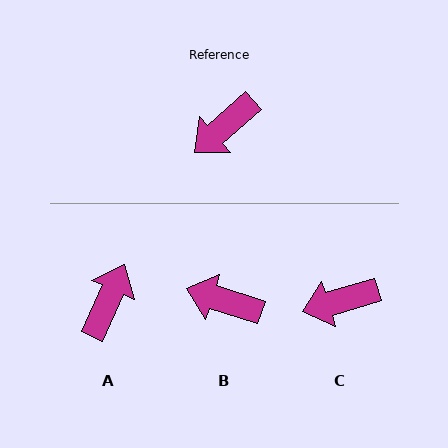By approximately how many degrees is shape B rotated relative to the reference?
Approximately 59 degrees clockwise.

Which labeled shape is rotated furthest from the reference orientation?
A, about 155 degrees away.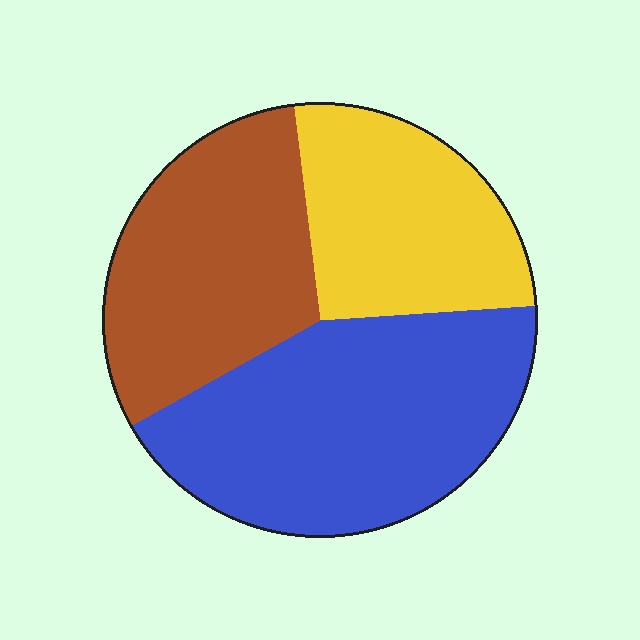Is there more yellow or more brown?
Brown.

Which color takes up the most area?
Blue, at roughly 45%.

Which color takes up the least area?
Yellow, at roughly 25%.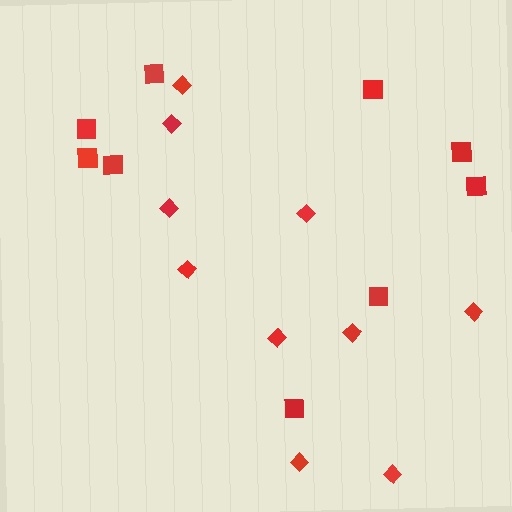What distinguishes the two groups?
There are 2 groups: one group of squares (9) and one group of diamonds (10).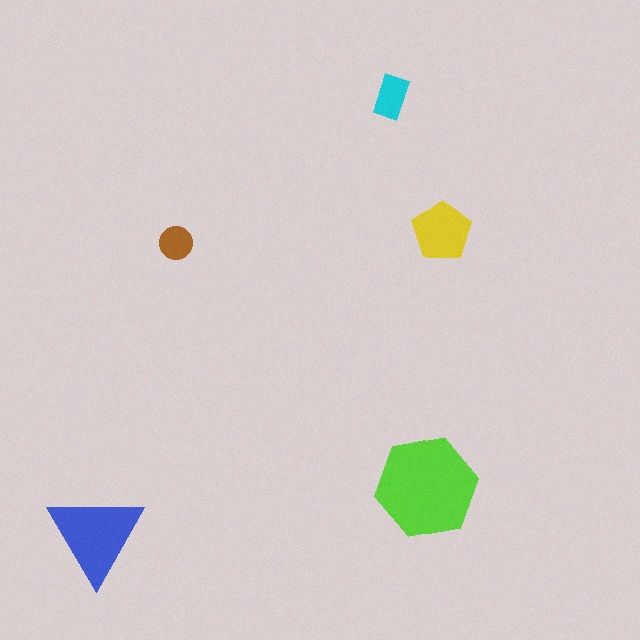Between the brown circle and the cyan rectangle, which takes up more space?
The cyan rectangle.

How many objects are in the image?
There are 5 objects in the image.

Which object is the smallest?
The brown circle.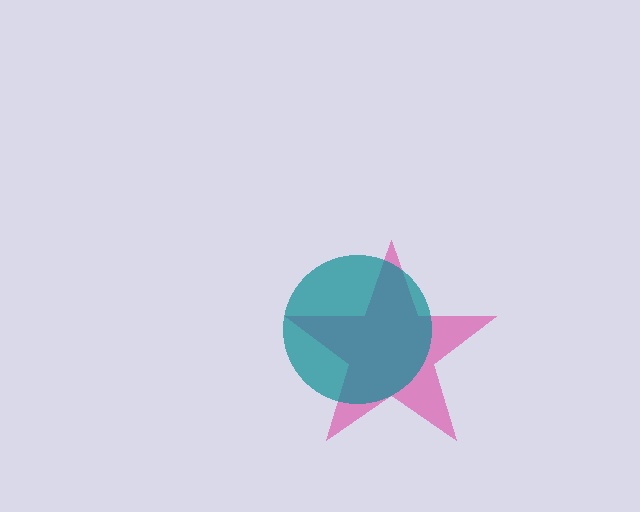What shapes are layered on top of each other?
The layered shapes are: a pink star, a teal circle.